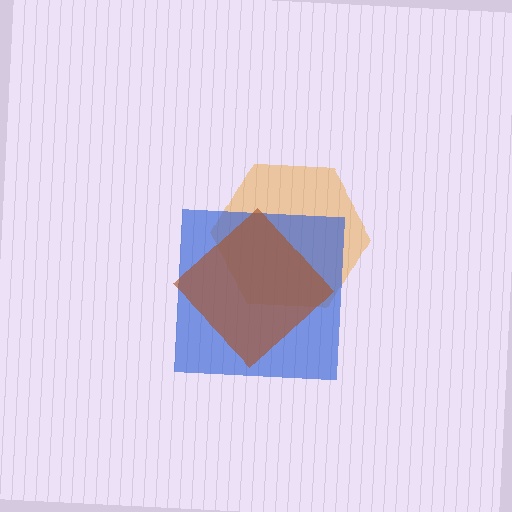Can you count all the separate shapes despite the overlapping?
Yes, there are 3 separate shapes.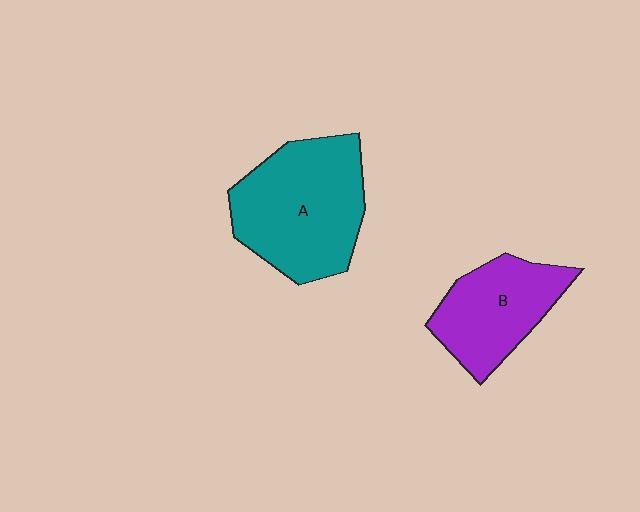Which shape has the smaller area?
Shape B (purple).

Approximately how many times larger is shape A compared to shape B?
Approximately 1.5 times.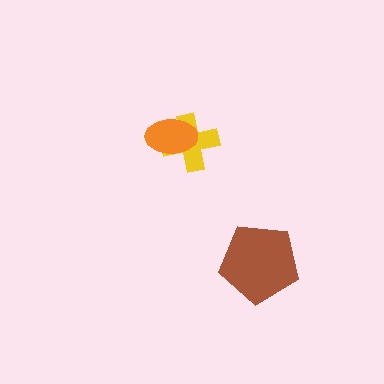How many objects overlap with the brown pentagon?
0 objects overlap with the brown pentagon.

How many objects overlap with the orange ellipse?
1 object overlaps with the orange ellipse.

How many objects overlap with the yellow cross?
1 object overlaps with the yellow cross.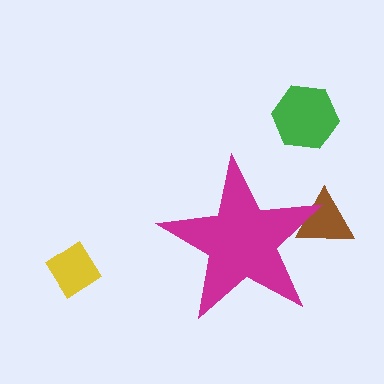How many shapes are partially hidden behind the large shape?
1 shape is partially hidden.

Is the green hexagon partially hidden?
No, the green hexagon is fully visible.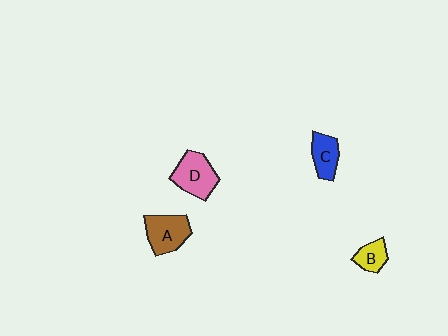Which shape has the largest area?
Shape D (pink).